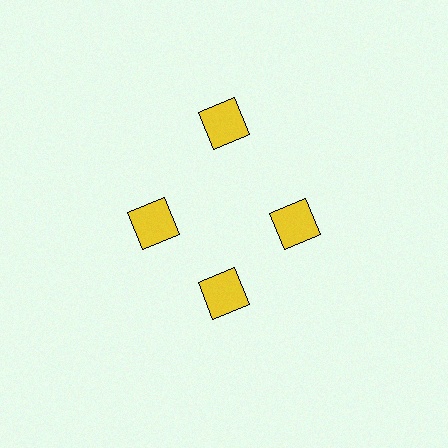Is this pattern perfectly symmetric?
No. The 4 yellow squares are arranged in a ring, but one element near the 12 o'clock position is pushed outward from the center, breaking the 4-fold rotational symmetry.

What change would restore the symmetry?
The symmetry would be restored by moving it inward, back onto the ring so that all 4 squares sit at equal angles and equal distance from the center.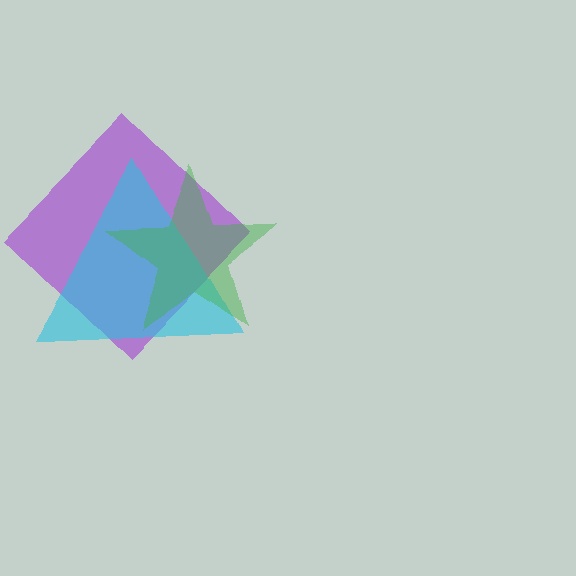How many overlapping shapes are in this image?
There are 3 overlapping shapes in the image.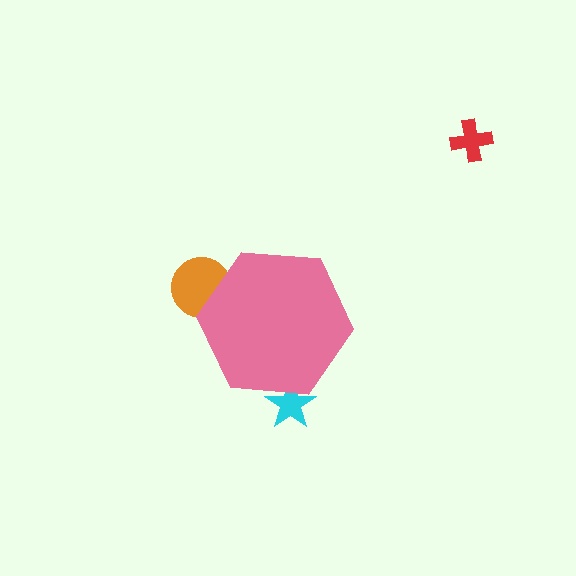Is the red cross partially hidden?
No, the red cross is fully visible.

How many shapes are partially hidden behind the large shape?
2 shapes are partially hidden.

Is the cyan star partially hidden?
Yes, the cyan star is partially hidden behind the pink hexagon.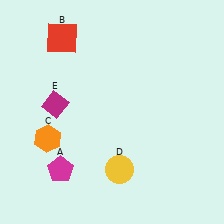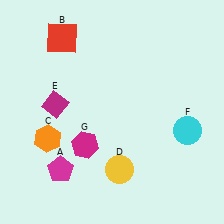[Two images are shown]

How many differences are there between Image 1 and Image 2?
There are 2 differences between the two images.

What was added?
A cyan circle (F), a magenta hexagon (G) were added in Image 2.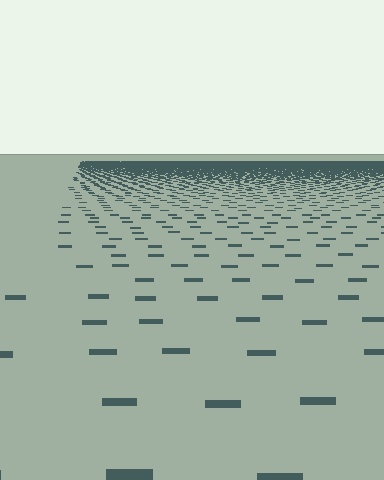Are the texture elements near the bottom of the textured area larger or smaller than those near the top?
Larger. Near the bottom, elements are closer to the viewer and appear at a bigger on-screen size.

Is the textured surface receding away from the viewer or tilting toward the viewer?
The surface is receding away from the viewer. Texture elements get smaller and denser toward the top.